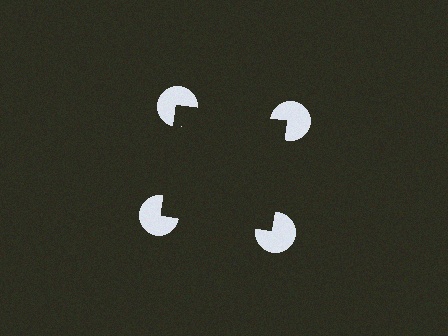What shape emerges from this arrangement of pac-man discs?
An illusory square — its edges are inferred from the aligned wedge cuts in the pac-man discs, not physically drawn.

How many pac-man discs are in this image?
There are 4 — one at each vertex of the illusory square.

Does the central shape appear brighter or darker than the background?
It typically appears slightly darker than the background, even though no actual brightness change is drawn.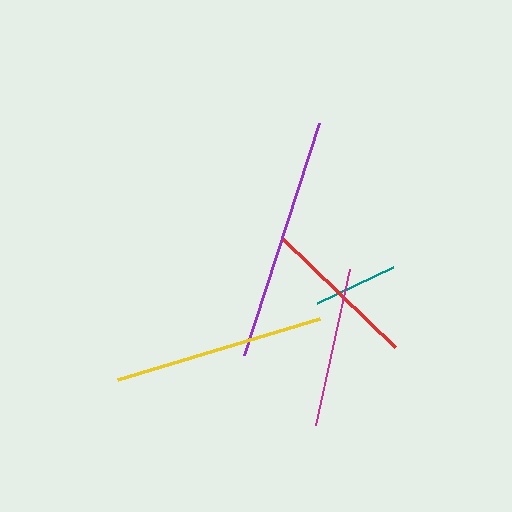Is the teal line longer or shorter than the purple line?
The purple line is longer than the teal line.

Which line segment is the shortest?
The teal line is the shortest at approximately 84 pixels.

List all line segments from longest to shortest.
From longest to shortest: purple, yellow, magenta, red, teal.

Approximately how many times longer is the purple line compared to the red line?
The purple line is approximately 1.6 times the length of the red line.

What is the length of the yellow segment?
The yellow segment is approximately 211 pixels long.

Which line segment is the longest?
The purple line is the longest at approximately 244 pixels.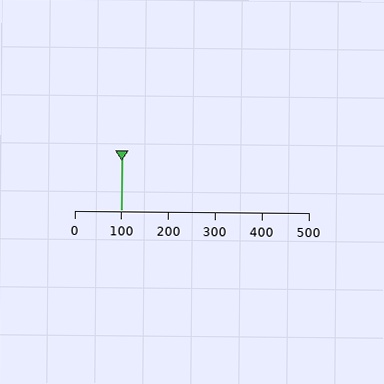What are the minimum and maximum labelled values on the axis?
The axis runs from 0 to 500.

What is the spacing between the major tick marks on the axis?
The major ticks are spaced 100 apart.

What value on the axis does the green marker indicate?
The marker indicates approximately 100.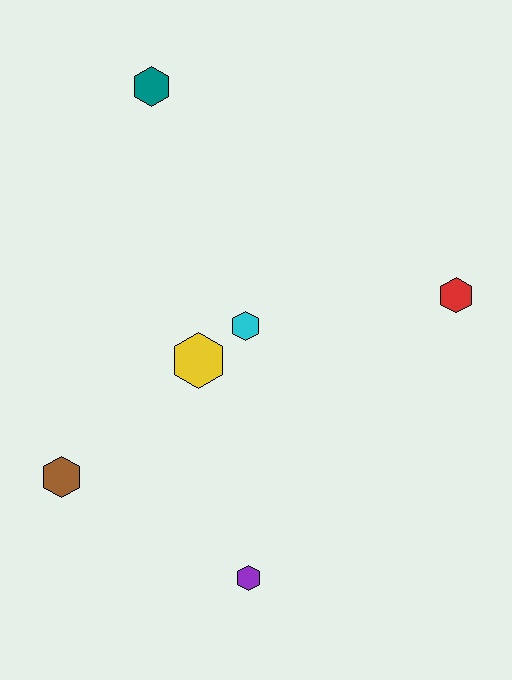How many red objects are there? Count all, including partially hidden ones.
There is 1 red object.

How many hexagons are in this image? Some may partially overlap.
There are 6 hexagons.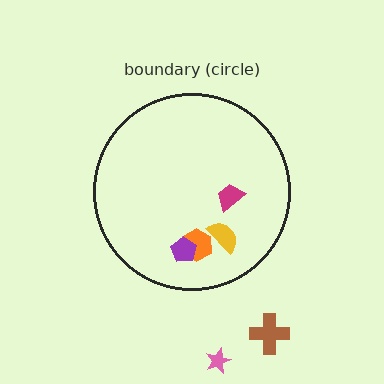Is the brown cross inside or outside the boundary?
Outside.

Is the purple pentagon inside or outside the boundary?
Inside.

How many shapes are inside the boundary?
4 inside, 2 outside.